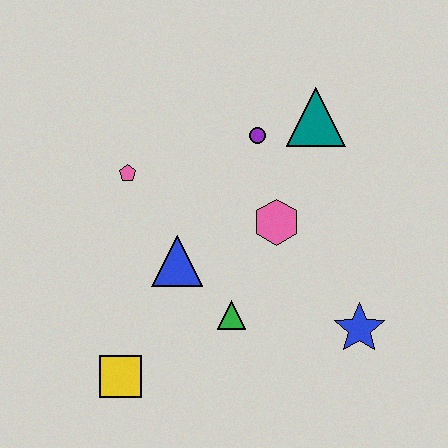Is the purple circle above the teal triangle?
No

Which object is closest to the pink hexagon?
The purple circle is closest to the pink hexagon.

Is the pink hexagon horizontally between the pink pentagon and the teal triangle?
Yes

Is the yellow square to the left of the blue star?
Yes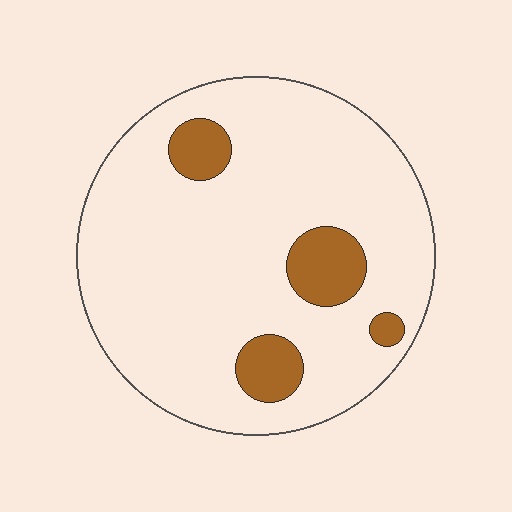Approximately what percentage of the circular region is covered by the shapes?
Approximately 15%.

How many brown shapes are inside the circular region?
4.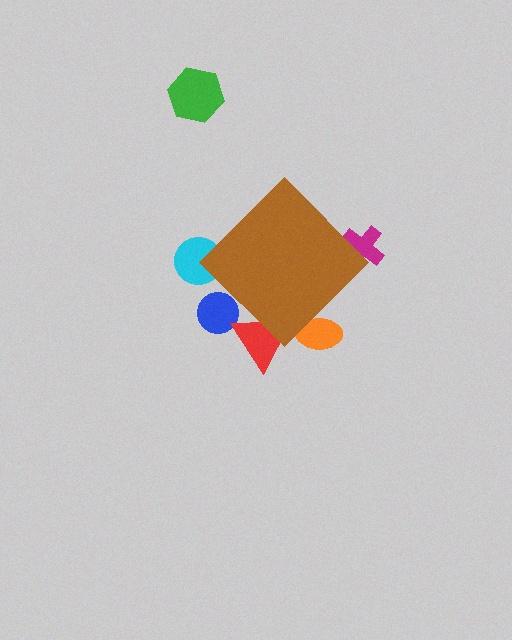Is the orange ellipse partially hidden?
Yes, the orange ellipse is partially hidden behind the brown diamond.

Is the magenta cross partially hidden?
Yes, the magenta cross is partially hidden behind the brown diamond.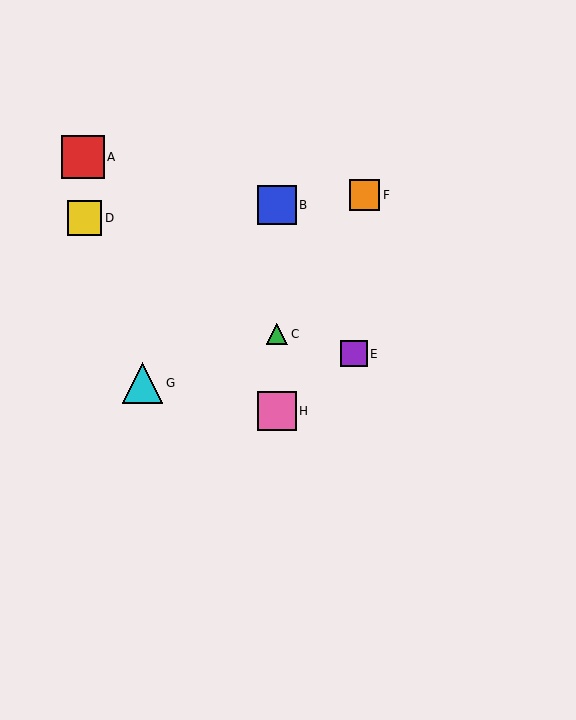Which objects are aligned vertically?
Objects B, C, H are aligned vertically.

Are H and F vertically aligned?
No, H is at x≈277 and F is at x≈364.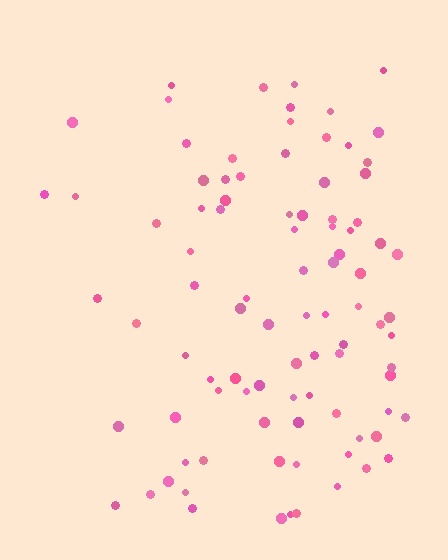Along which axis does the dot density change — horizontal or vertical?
Horizontal.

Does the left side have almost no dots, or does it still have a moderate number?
Still a moderate number, just noticeably fewer than the right.